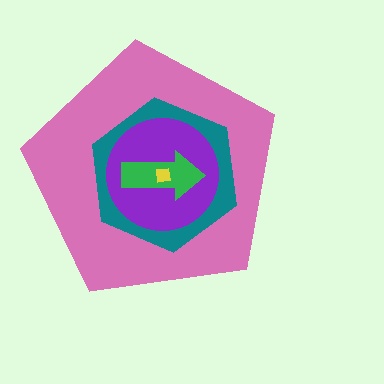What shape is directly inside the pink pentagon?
The teal hexagon.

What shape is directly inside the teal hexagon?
The purple circle.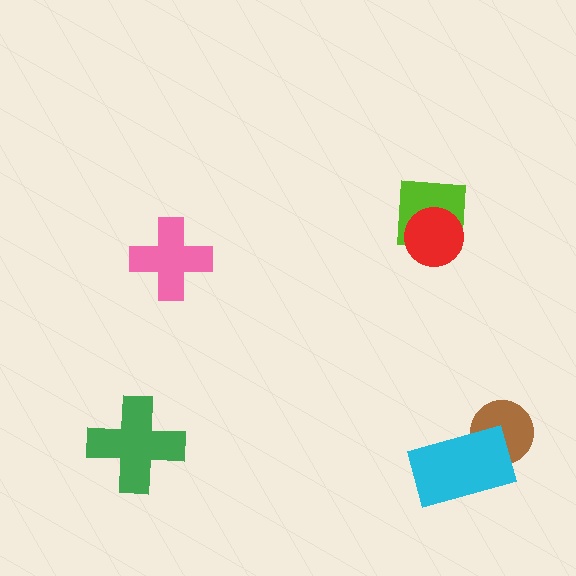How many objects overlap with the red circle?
1 object overlaps with the red circle.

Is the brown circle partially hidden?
Yes, it is partially covered by another shape.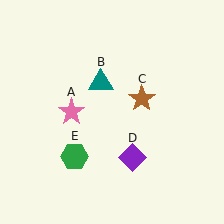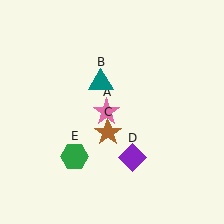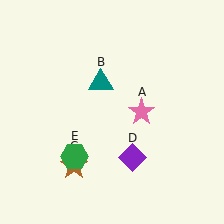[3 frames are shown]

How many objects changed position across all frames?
2 objects changed position: pink star (object A), brown star (object C).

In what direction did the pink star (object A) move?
The pink star (object A) moved right.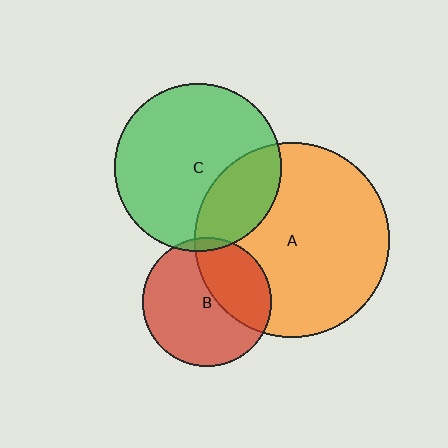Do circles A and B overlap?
Yes.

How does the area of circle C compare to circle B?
Approximately 1.7 times.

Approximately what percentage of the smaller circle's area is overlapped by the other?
Approximately 35%.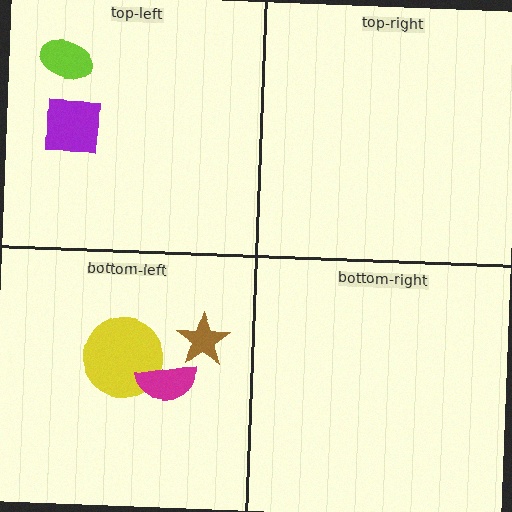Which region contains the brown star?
The bottom-left region.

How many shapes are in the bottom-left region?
3.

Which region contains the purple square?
The top-left region.